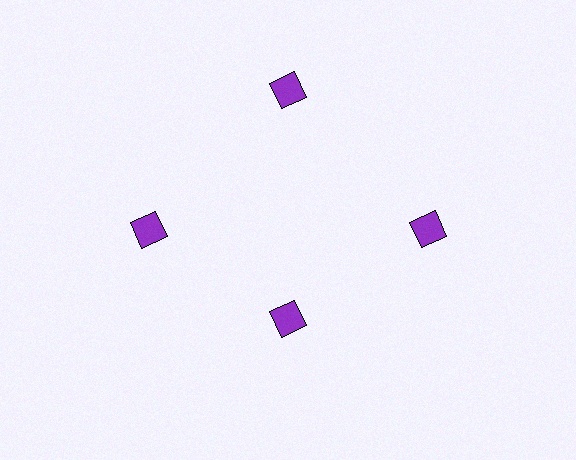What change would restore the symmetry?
The symmetry would be restored by moving it outward, back onto the ring so that all 4 squares sit at equal angles and equal distance from the center.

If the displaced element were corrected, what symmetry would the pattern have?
It would have 4-fold rotational symmetry — the pattern would map onto itself every 90 degrees.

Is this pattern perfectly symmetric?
No. The 4 purple squares are arranged in a ring, but one element near the 6 o'clock position is pulled inward toward the center, breaking the 4-fold rotational symmetry.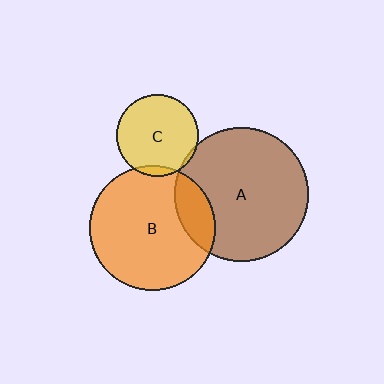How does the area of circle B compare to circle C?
Approximately 2.4 times.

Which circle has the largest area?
Circle A (brown).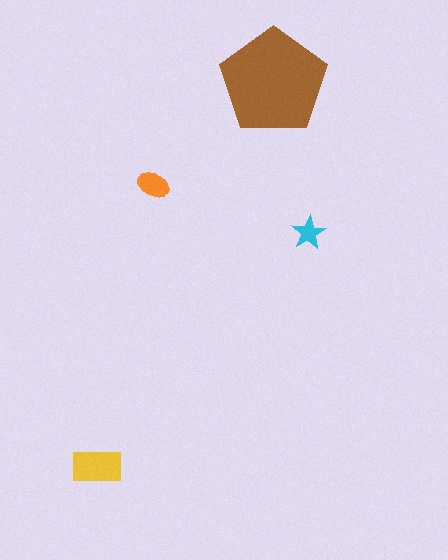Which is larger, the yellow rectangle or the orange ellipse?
The yellow rectangle.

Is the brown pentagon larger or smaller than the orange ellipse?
Larger.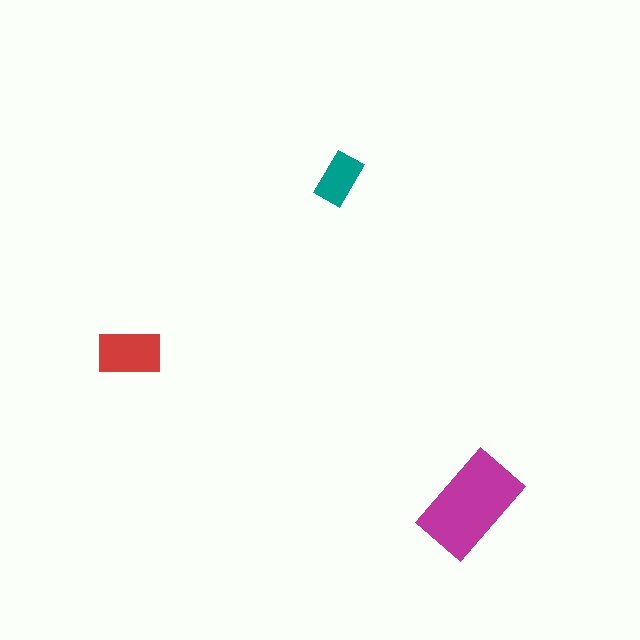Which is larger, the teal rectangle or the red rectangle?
The red one.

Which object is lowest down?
The magenta rectangle is bottommost.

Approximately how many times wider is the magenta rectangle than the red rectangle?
About 1.5 times wider.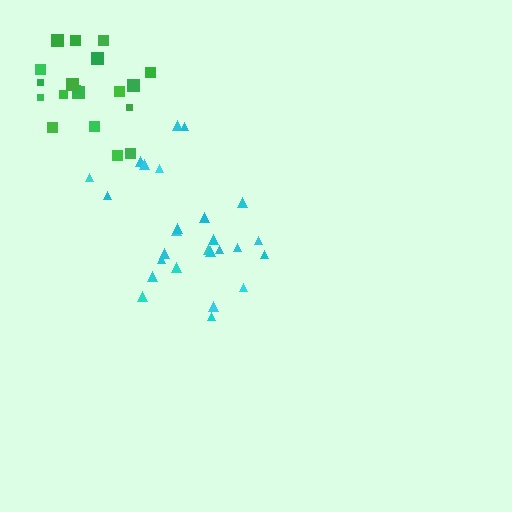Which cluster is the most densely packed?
Cyan.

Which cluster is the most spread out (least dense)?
Green.